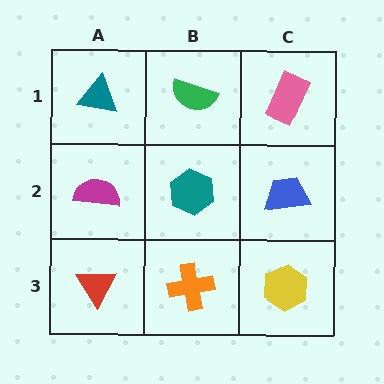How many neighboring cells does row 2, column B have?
4.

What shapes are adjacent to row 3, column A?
A magenta semicircle (row 2, column A), an orange cross (row 3, column B).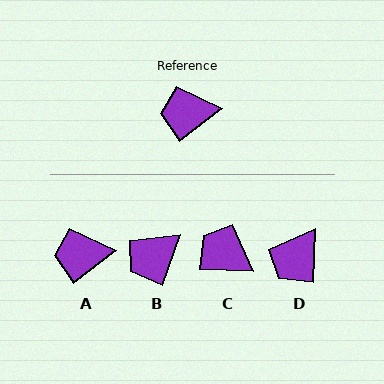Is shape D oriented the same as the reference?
No, it is off by about 50 degrees.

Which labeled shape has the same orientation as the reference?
A.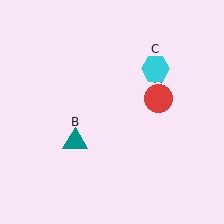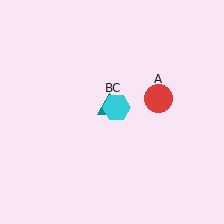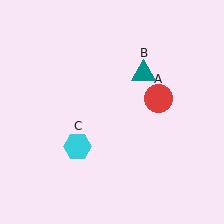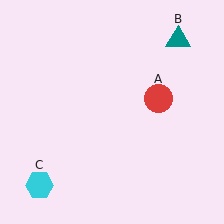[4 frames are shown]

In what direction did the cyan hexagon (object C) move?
The cyan hexagon (object C) moved down and to the left.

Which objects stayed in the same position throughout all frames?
Red circle (object A) remained stationary.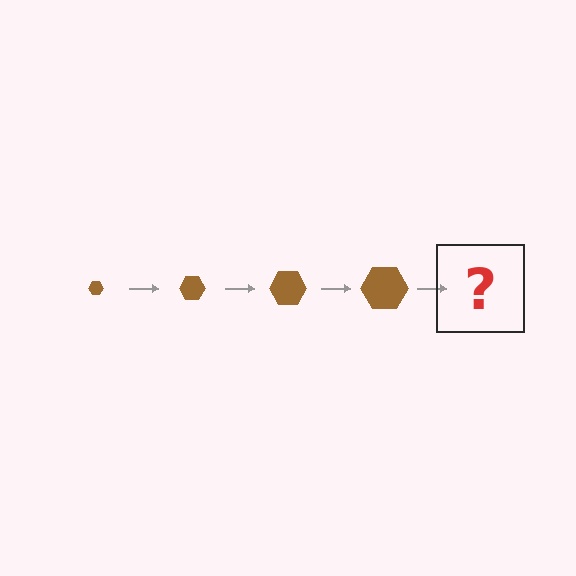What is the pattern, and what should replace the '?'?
The pattern is that the hexagon gets progressively larger each step. The '?' should be a brown hexagon, larger than the previous one.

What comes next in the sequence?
The next element should be a brown hexagon, larger than the previous one.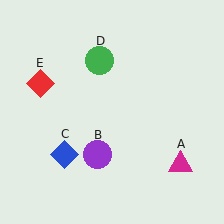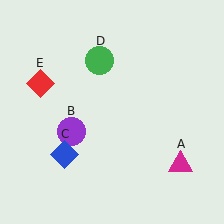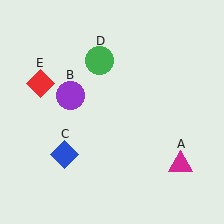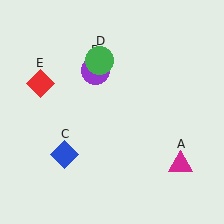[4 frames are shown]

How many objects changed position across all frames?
1 object changed position: purple circle (object B).